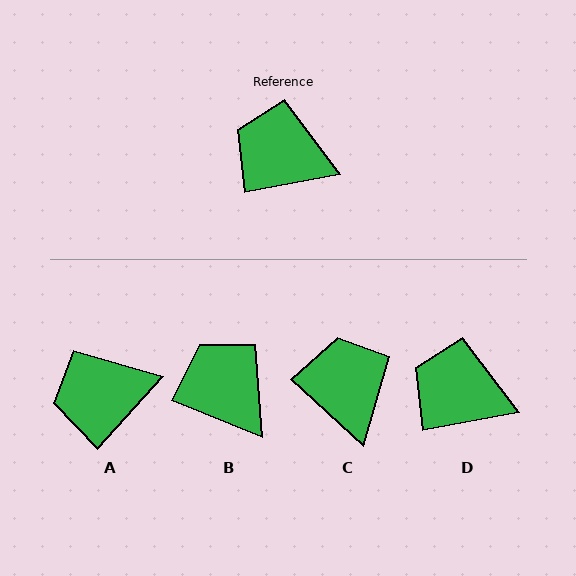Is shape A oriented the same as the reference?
No, it is off by about 37 degrees.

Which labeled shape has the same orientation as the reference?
D.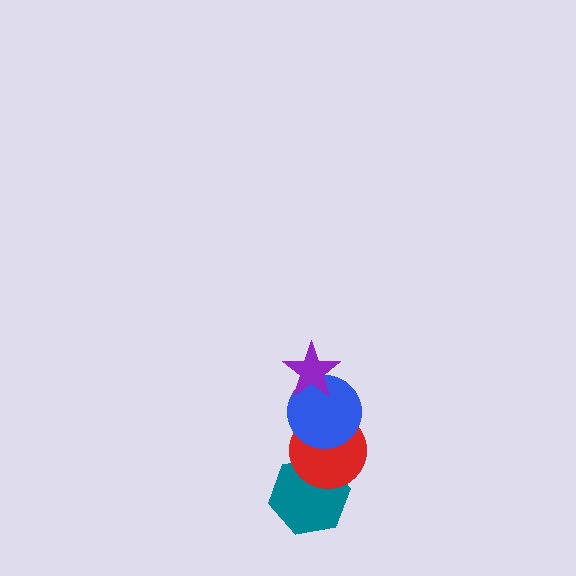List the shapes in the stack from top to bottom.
From top to bottom: the purple star, the blue circle, the red circle, the teal hexagon.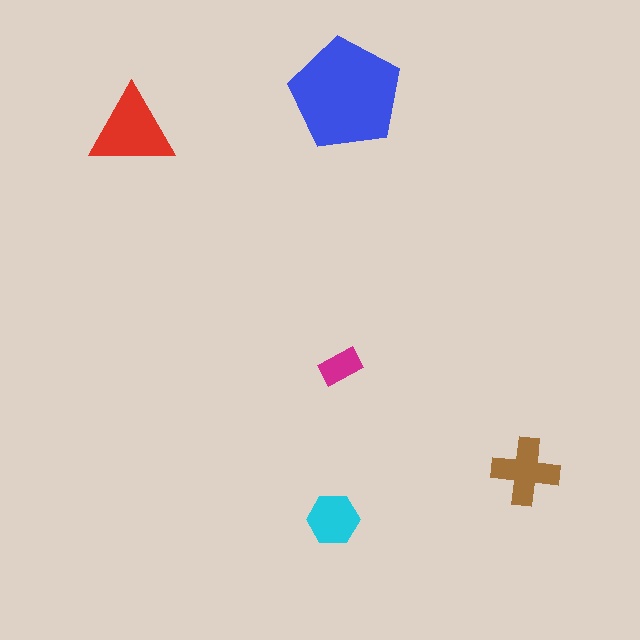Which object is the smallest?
The magenta rectangle.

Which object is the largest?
The blue pentagon.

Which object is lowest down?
The cyan hexagon is bottommost.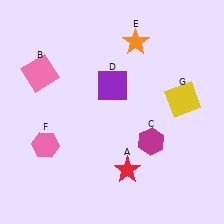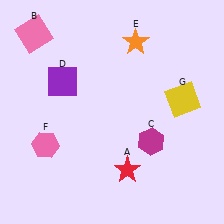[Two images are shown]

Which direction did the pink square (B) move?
The pink square (B) moved up.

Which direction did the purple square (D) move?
The purple square (D) moved left.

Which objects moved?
The objects that moved are: the pink square (B), the purple square (D).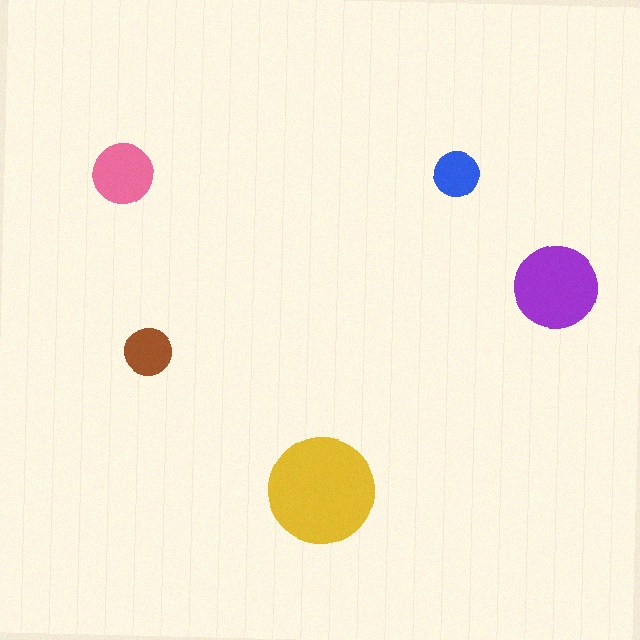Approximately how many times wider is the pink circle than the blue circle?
About 1.5 times wider.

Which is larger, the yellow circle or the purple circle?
The yellow one.